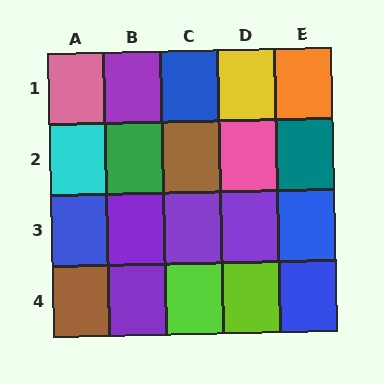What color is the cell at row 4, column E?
Blue.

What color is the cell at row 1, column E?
Orange.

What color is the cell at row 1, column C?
Blue.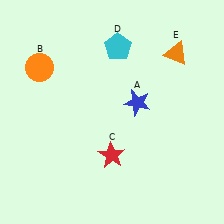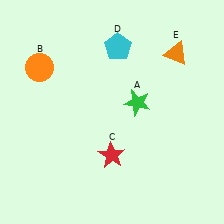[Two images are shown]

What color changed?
The star (A) changed from blue in Image 1 to green in Image 2.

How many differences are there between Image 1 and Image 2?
There is 1 difference between the two images.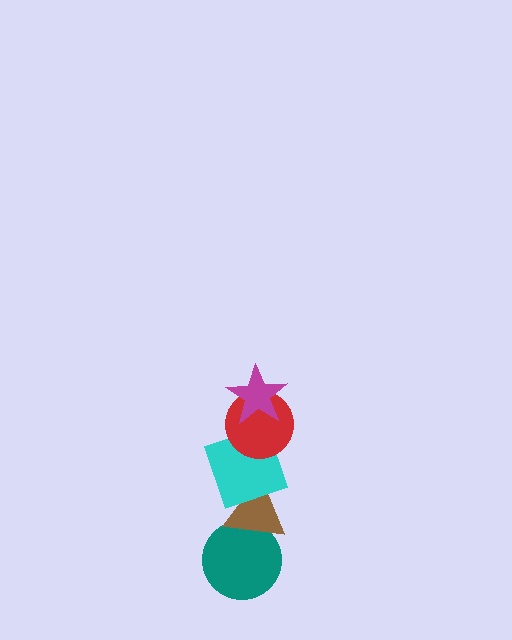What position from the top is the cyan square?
The cyan square is 3rd from the top.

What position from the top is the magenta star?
The magenta star is 1st from the top.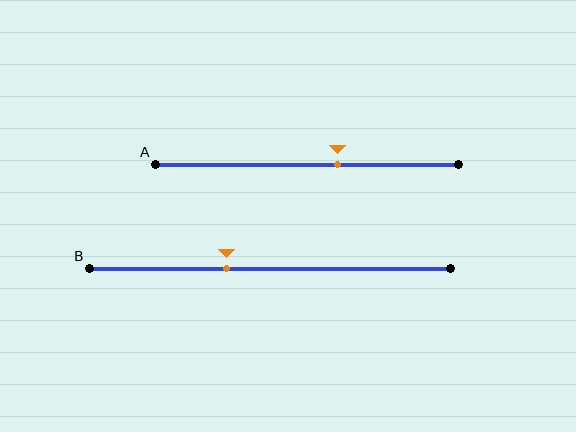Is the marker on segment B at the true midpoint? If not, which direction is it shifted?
No, the marker on segment B is shifted to the left by about 12% of the segment length.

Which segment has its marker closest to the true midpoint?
Segment A has its marker closest to the true midpoint.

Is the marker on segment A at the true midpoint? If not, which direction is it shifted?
No, the marker on segment A is shifted to the right by about 10% of the segment length.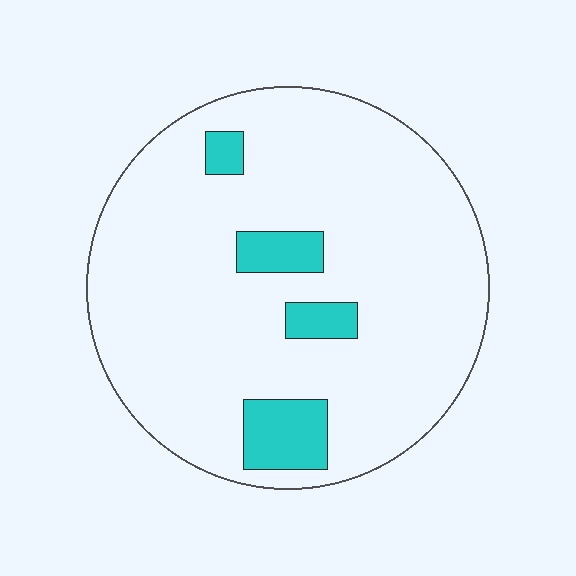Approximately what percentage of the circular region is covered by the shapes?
Approximately 10%.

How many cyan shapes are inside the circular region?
4.